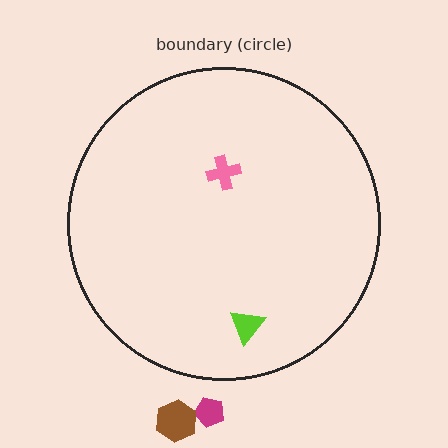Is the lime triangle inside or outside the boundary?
Inside.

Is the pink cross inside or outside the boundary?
Inside.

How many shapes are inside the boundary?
2 inside, 2 outside.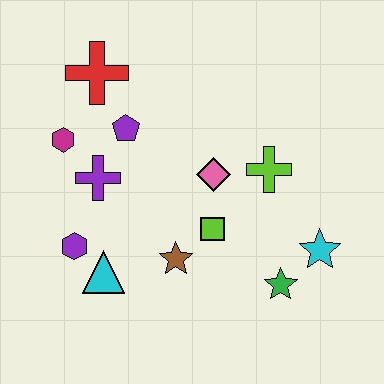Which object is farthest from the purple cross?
The cyan star is farthest from the purple cross.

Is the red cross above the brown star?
Yes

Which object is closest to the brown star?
The lime square is closest to the brown star.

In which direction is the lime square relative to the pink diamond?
The lime square is below the pink diamond.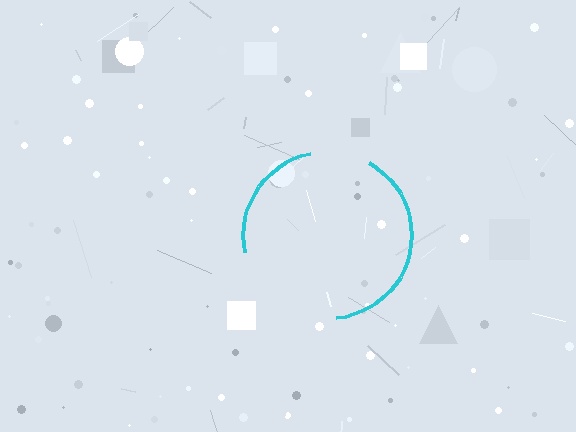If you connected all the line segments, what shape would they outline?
They would outline a circle.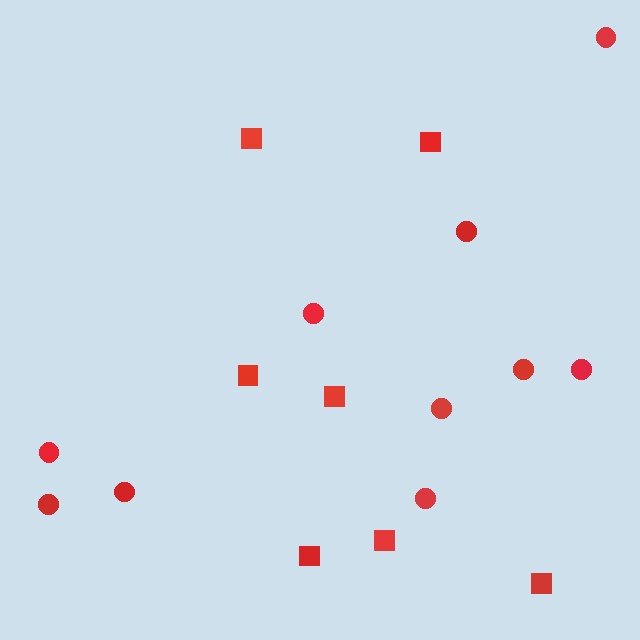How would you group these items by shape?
There are 2 groups: one group of circles (10) and one group of squares (7).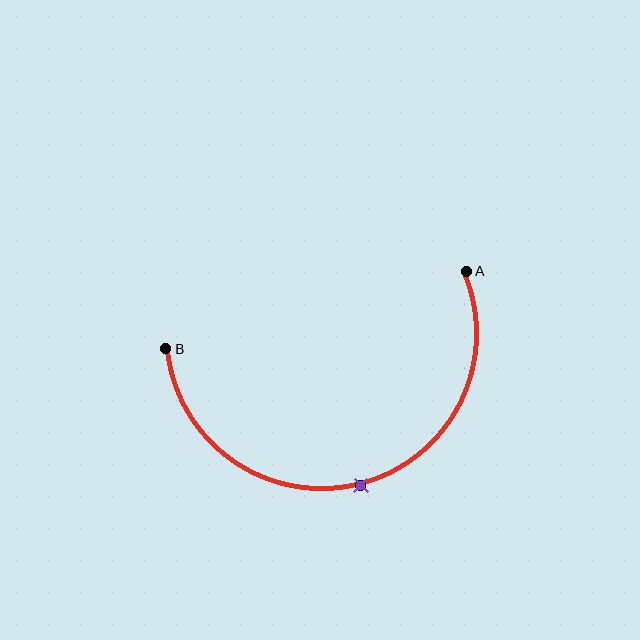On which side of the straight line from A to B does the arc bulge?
The arc bulges below the straight line connecting A and B.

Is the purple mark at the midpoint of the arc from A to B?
Yes. The purple mark lies on the arc at equal arc-length from both A and B — it is the arc midpoint.